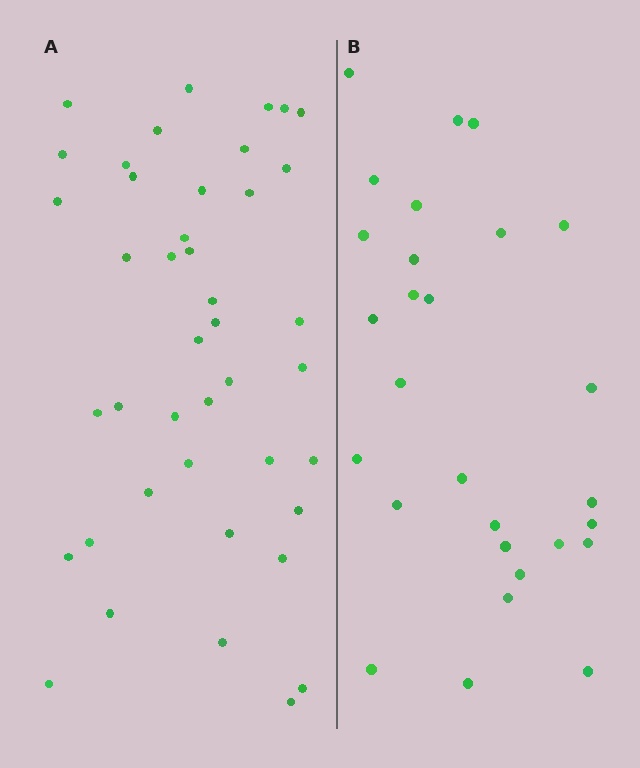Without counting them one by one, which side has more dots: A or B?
Region A (the left region) has more dots.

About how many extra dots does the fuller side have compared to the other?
Region A has approximately 15 more dots than region B.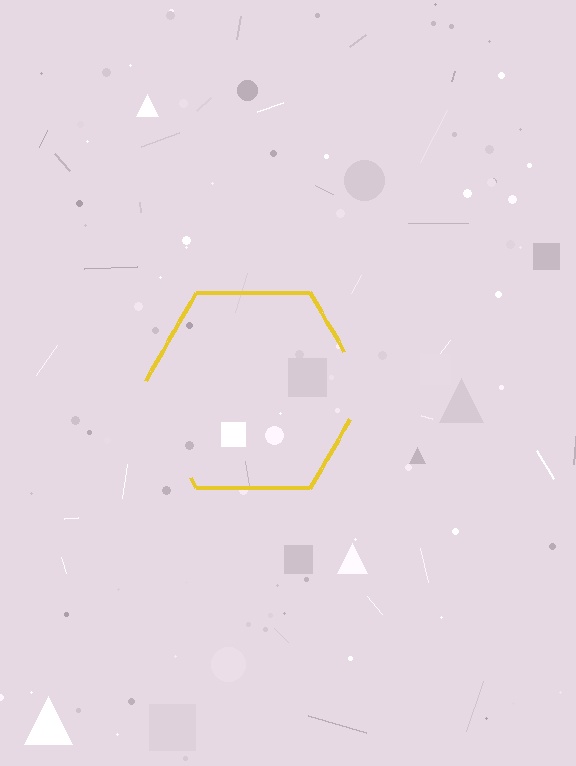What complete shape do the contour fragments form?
The contour fragments form a hexagon.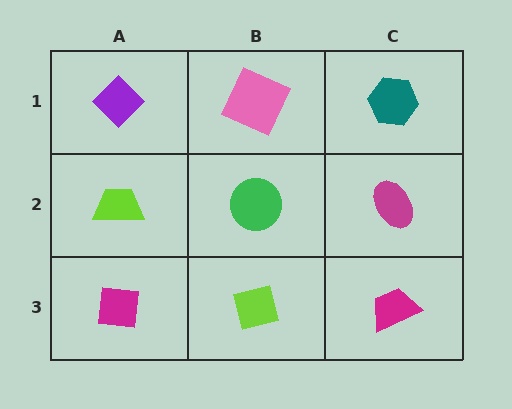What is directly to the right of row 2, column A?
A green circle.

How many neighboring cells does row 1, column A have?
2.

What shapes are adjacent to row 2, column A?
A purple diamond (row 1, column A), a magenta square (row 3, column A), a green circle (row 2, column B).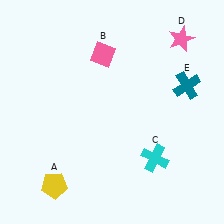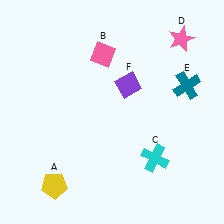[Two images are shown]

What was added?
A purple diamond (F) was added in Image 2.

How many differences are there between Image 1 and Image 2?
There is 1 difference between the two images.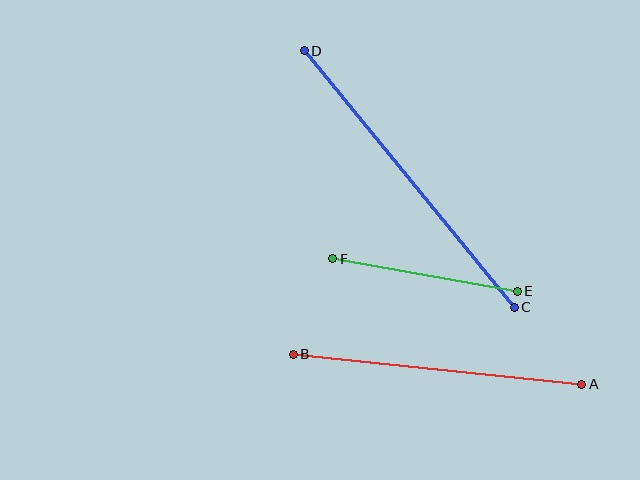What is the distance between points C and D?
The distance is approximately 331 pixels.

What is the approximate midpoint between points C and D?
The midpoint is at approximately (409, 179) pixels.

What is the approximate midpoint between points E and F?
The midpoint is at approximately (425, 275) pixels.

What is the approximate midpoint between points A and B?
The midpoint is at approximately (437, 369) pixels.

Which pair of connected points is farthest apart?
Points C and D are farthest apart.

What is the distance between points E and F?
The distance is approximately 187 pixels.